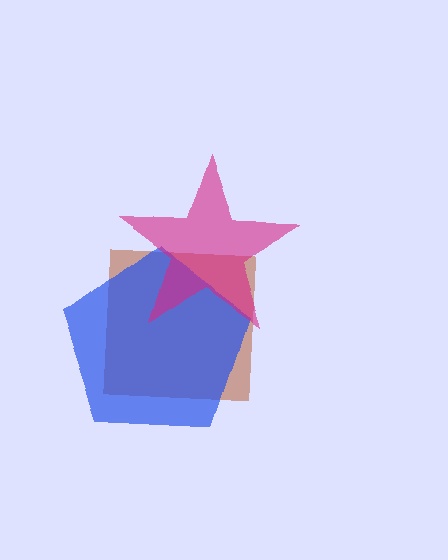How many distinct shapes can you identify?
There are 3 distinct shapes: a brown square, a blue pentagon, a magenta star.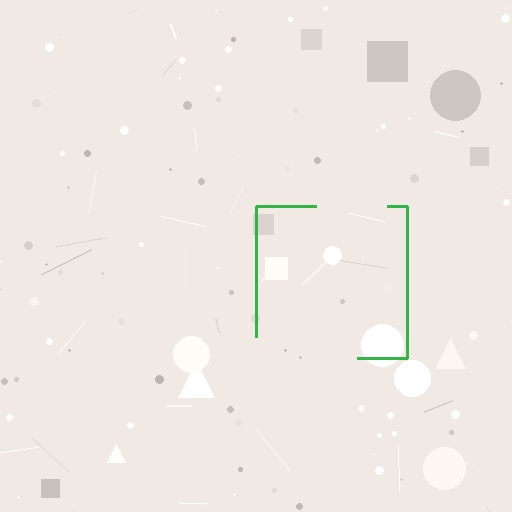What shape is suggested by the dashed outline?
The dashed outline suggests a square.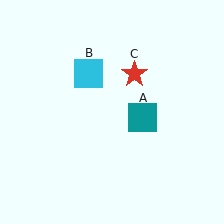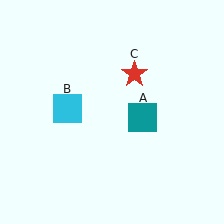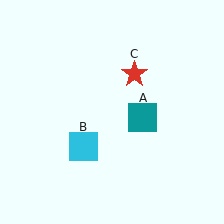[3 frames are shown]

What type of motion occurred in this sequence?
The cyan square (object B) rotated counterclockwise around the center of the scene.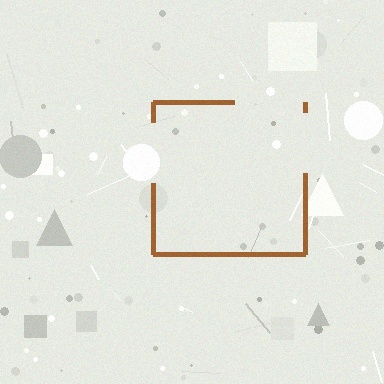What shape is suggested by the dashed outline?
The dashed outline suggests a square.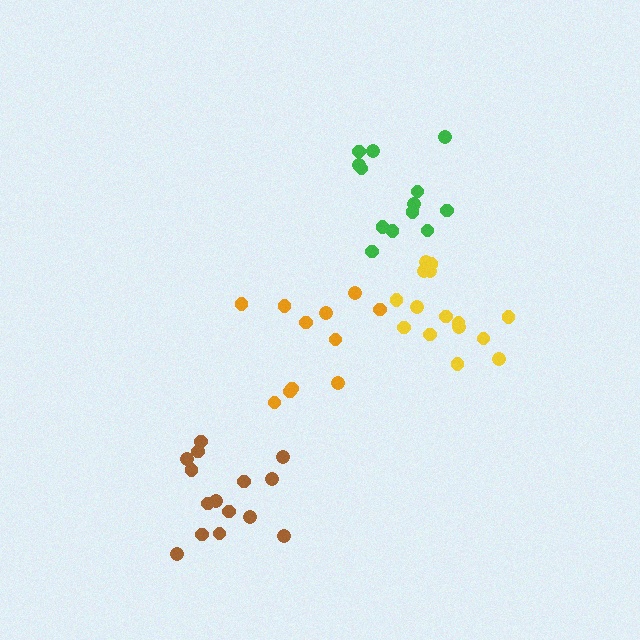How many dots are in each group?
Group 1: 11 dots, Group 2: 15 dots, Group 3: 15 dots, Group 4: 13 dots (54 total).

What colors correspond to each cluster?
The clusters are colored: orange, yellow, brown, green.